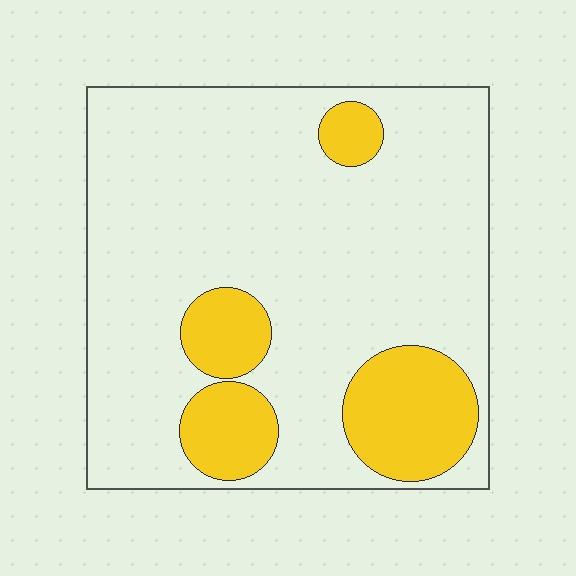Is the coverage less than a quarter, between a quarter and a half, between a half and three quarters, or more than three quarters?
Less than a quarter.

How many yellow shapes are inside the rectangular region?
4.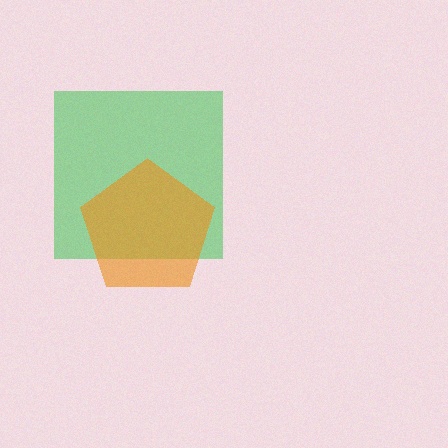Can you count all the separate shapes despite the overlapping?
Yes, there are 2 separate shapes.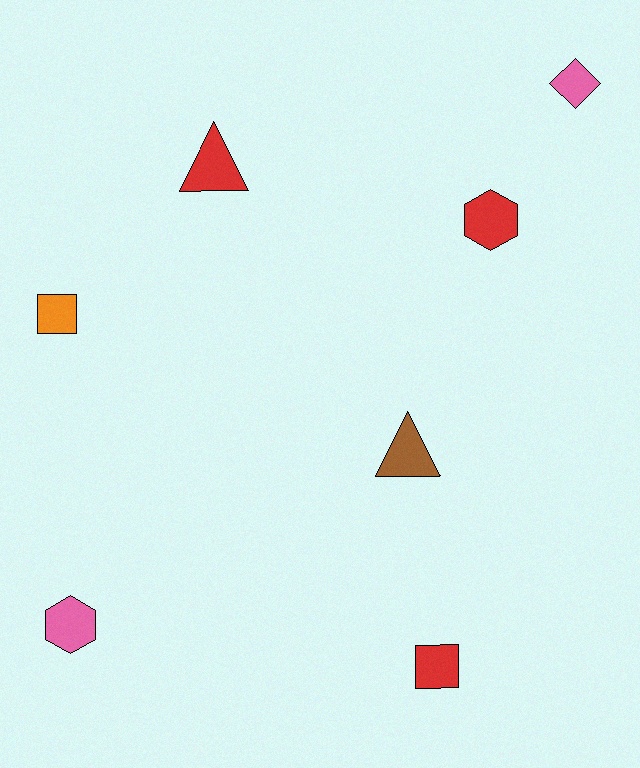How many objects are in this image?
There are 7 objects.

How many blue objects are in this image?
There are no blue objects.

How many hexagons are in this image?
There are 2 hexagons.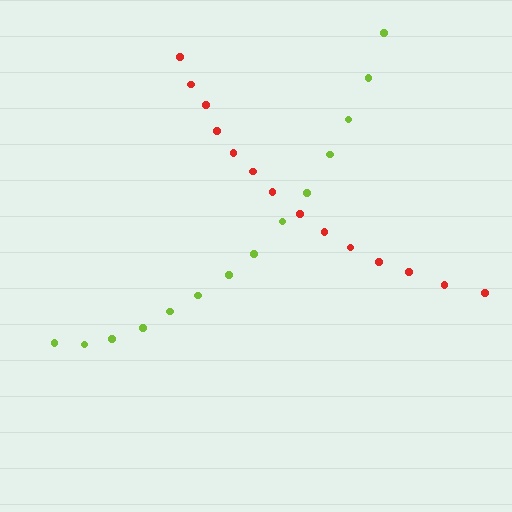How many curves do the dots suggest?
There are 2 distinct paths.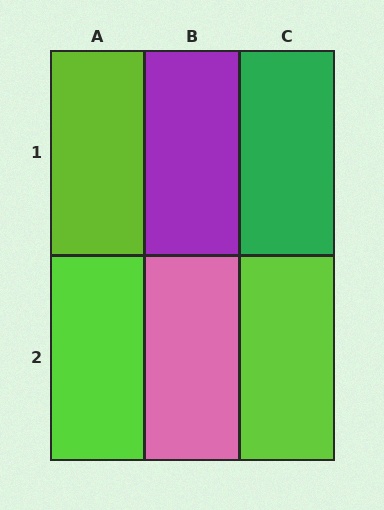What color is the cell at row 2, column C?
Lime.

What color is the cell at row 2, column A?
Lime.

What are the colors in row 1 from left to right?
Lime, purple, green.